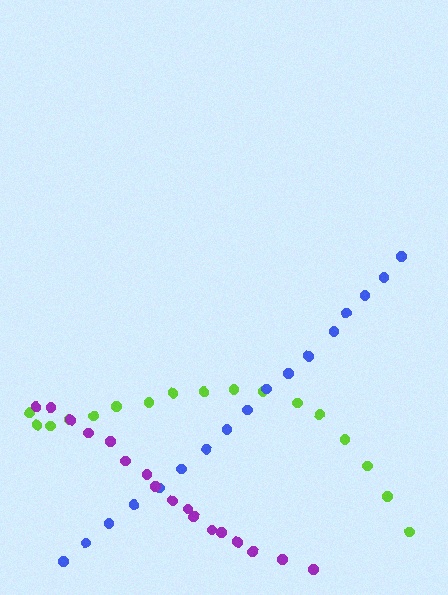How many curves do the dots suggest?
There are 3 distinct paths.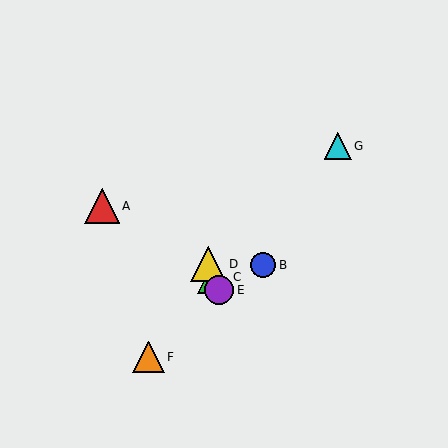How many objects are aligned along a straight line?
3 objects (C, D, E) are aligned along a straight line.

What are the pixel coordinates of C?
Object C is at (214, 277).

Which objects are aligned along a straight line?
Objects C, D, E are aligned along a straight line.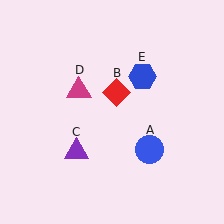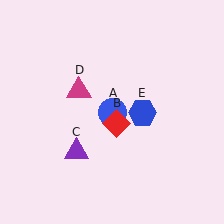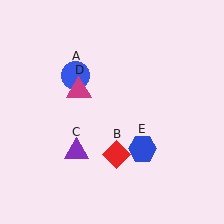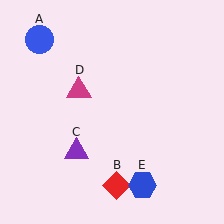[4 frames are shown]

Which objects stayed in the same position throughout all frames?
Purple triangle (object C) and magenta triangle (object D) remained stationary.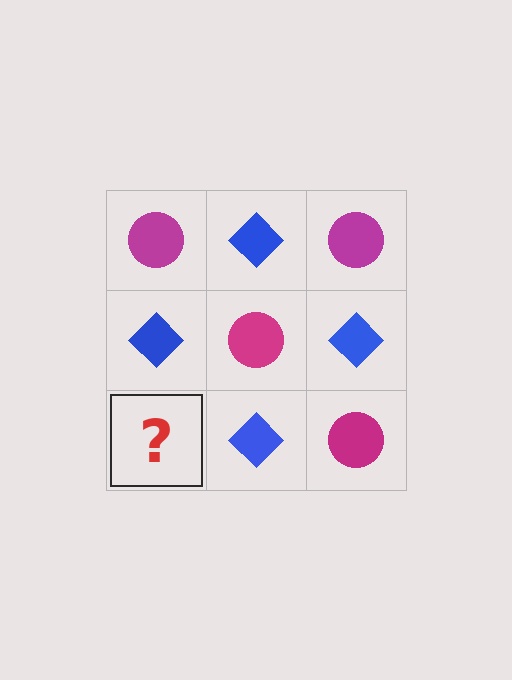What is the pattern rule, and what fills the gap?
The rule is that it alternates magenta circle and blue diamond in a checkerboard pattern. The gap should be filled with a magenta circle.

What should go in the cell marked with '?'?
The missing cell should contain a magenta circle.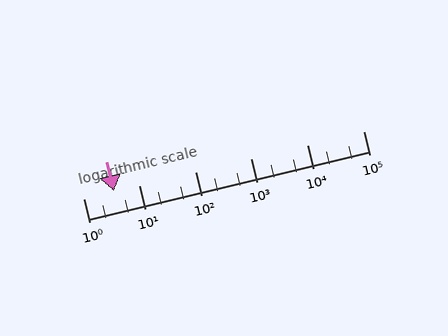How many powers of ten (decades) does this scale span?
The scale spans 5 decades, from 1 to 100000.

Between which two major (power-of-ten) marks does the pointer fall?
The pointer is between 1 and 10.